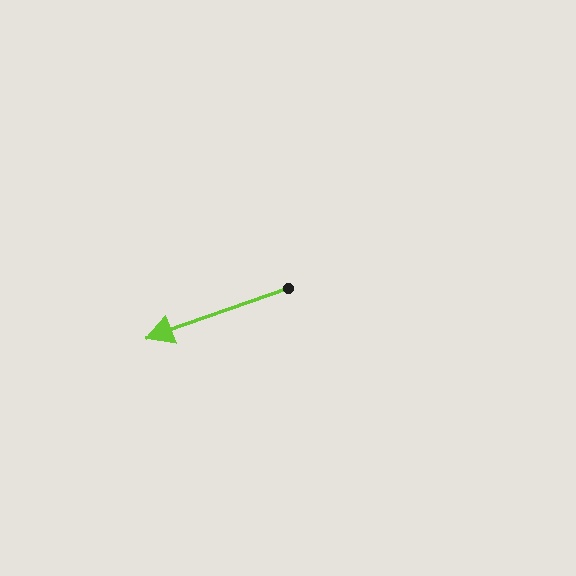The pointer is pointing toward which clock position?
Roughly 8 o'clock.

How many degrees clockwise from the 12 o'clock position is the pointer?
Approximately 251 degrees.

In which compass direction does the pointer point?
West.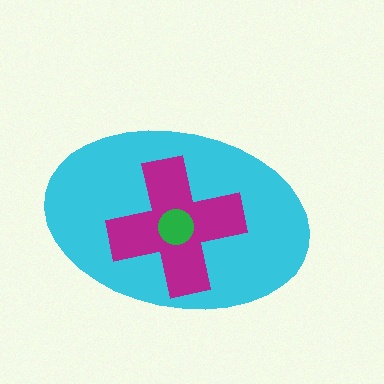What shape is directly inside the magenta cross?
The green circle.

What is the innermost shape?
The green circle.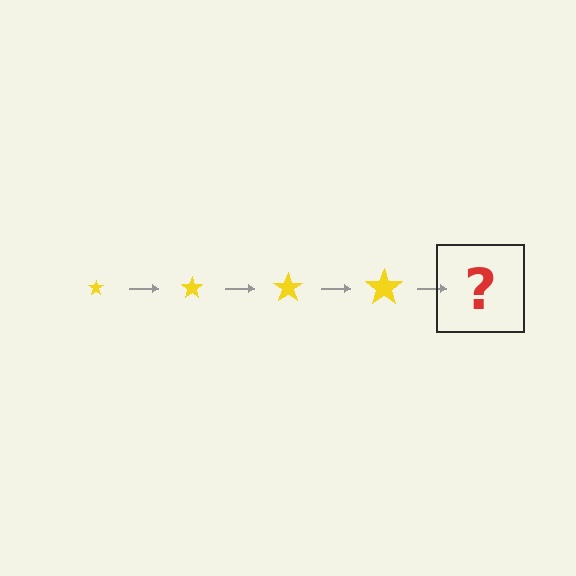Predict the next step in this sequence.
The next step is a yellow star, larger than the previous one.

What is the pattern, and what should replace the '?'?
The pattern is that the star gets progressively larger each step. The '?' should be a yellow star, larger than the previous one.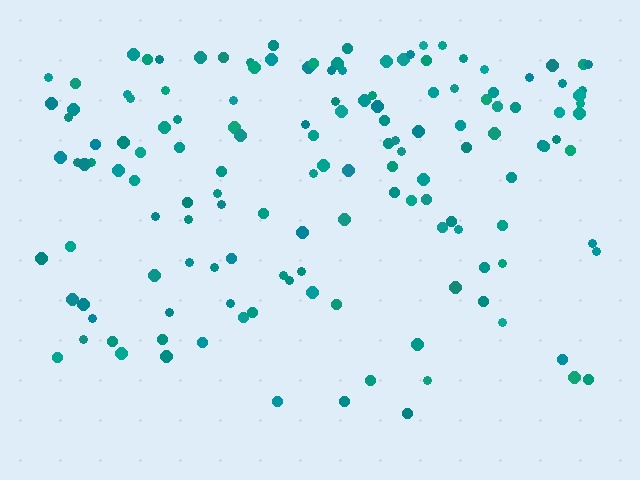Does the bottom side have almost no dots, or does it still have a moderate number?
Still a moderate number, just noticeably fewer than the top.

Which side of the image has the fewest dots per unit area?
The bottom.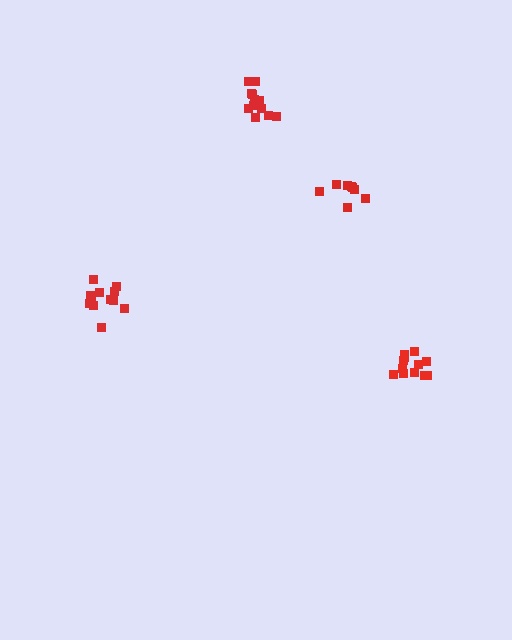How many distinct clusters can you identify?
There are 4 distinct clusters.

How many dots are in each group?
Group 1: 8 dots, Group 2: 12 dots, Group 3: 12 dots, Group 4: 12 dots (44 total).